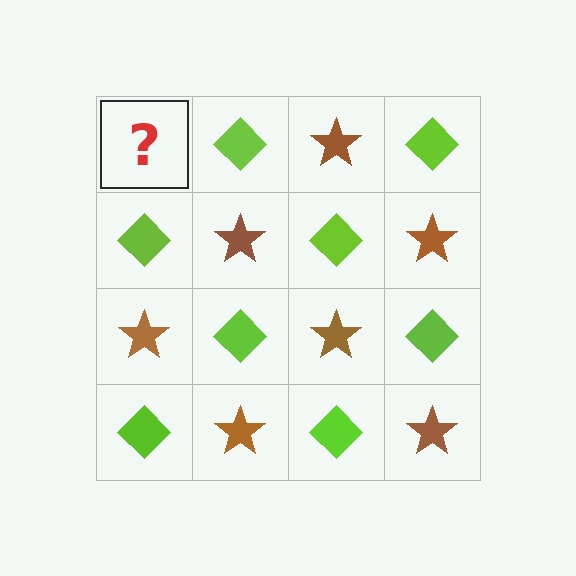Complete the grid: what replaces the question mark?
The question mark should be replaced with a brown star.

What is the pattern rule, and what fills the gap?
The rule is that it alternates brown star and lime diamond in a checkerboard pattern. The gap should be filled with a brown star.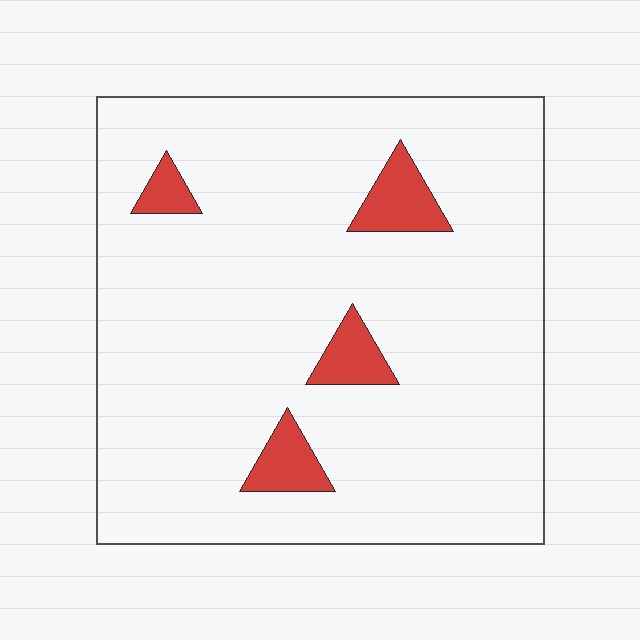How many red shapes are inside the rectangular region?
4.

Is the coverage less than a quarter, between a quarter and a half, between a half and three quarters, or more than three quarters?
Less than a quarter.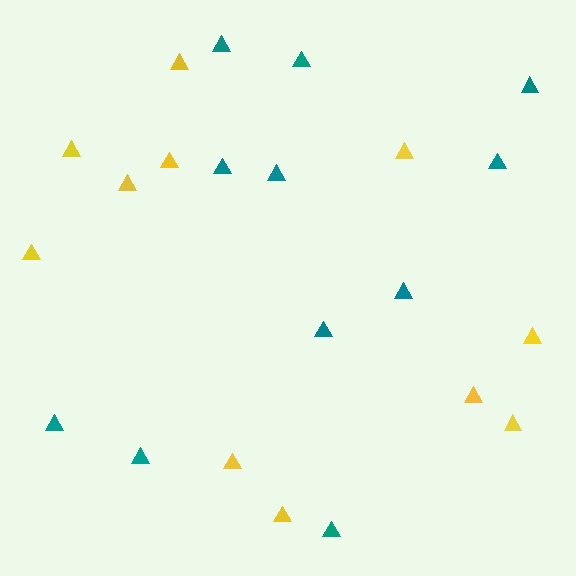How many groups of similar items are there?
There are 2 groups: one group of teal triangles (11) and one group of yellow triangles (11).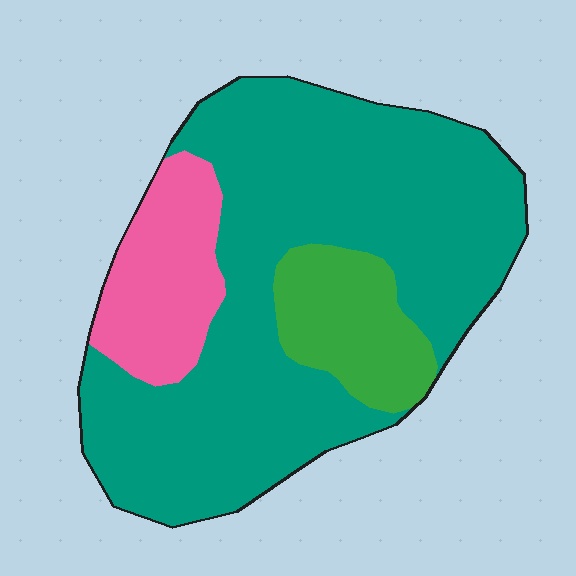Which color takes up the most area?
Teal, at roughly 70%.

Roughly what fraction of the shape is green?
Green takes up about one eighth (1/8) of the shape.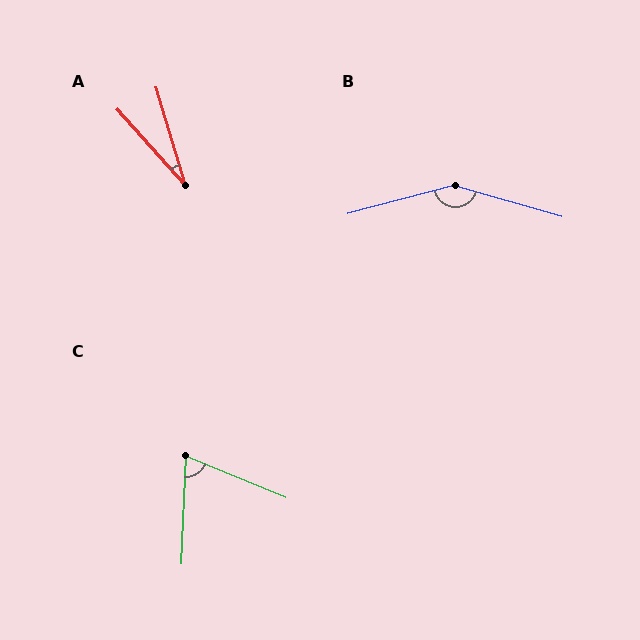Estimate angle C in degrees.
Approximately 69 degrees.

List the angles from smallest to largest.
A (25°), C (69°), B (149°).